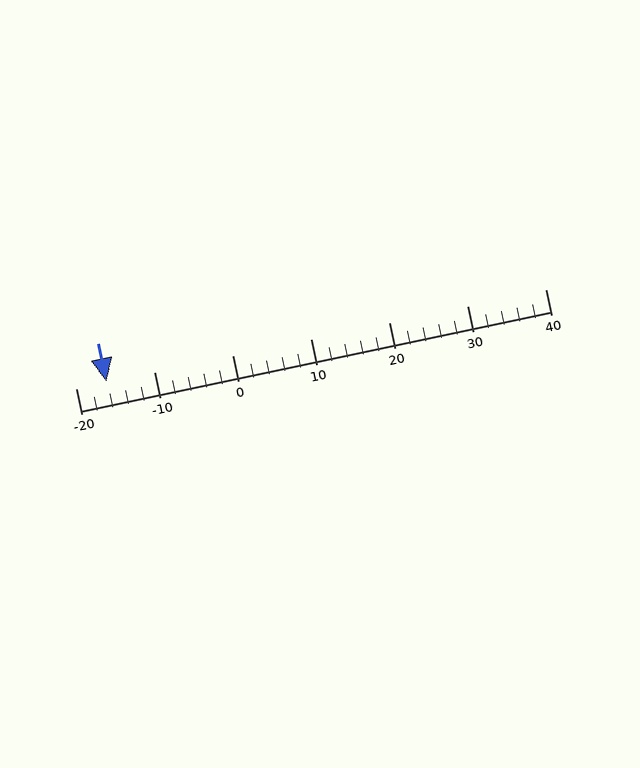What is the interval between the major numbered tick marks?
The major tick marks are spaced 10 units apart.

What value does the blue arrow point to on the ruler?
The blue arrow points to approximately -16.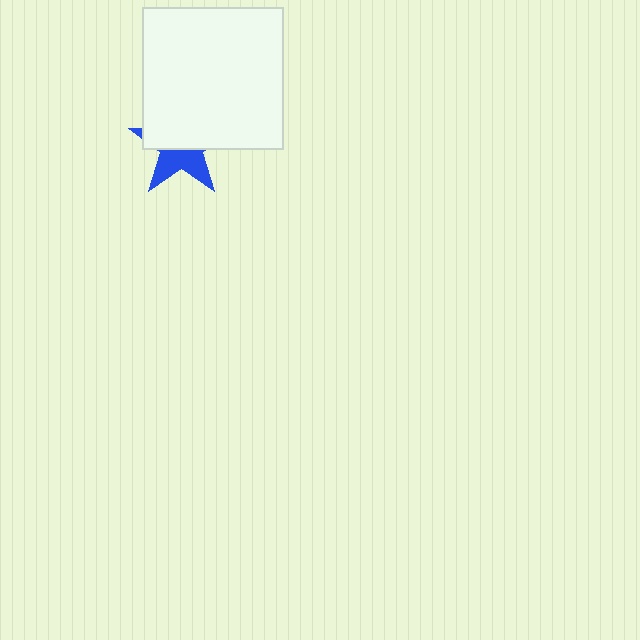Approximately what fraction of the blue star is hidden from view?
Roughly 57% of the blue star is hidden behind the white square.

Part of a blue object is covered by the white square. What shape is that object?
It is a star.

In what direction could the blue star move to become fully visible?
The blue star could move down. That would shift it out from behind the white square entirely.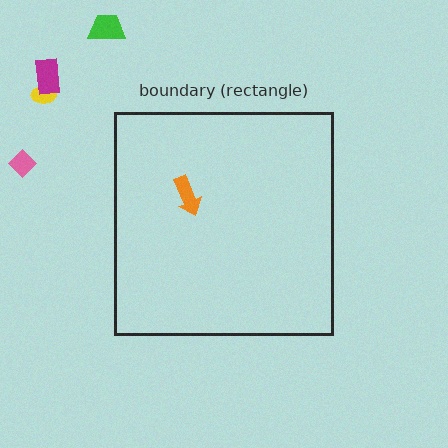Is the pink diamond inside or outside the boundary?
Outside.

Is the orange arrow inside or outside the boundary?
Inside.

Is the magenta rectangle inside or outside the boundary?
Outside.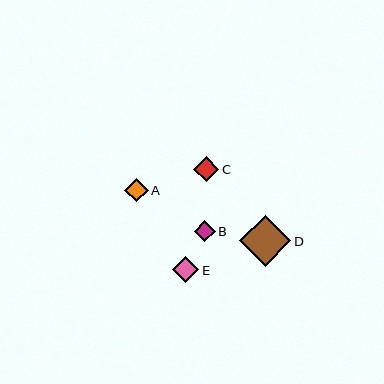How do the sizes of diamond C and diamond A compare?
Diamond C and diamond A are approximately the same size.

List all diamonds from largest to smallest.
From largest to smallest: D, E, C, A, B.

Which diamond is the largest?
Diamond D is the largest with a size of approximately 51 pixels.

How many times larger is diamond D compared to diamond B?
Diamond D is approximately 2.4 times the size of diamond B.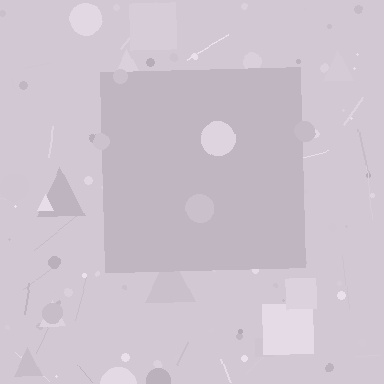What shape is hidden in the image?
A square is hidden in the image.